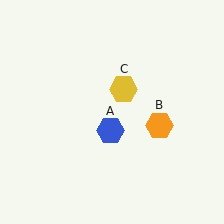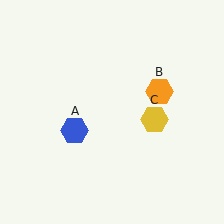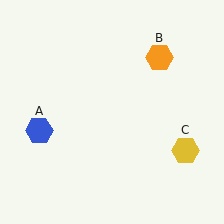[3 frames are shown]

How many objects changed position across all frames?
3 objects changed position: blue hexagon (object A), orange hexagon (object B), yellow hexagon (object C).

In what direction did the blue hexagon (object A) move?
The blue hexagon (object A) moved left.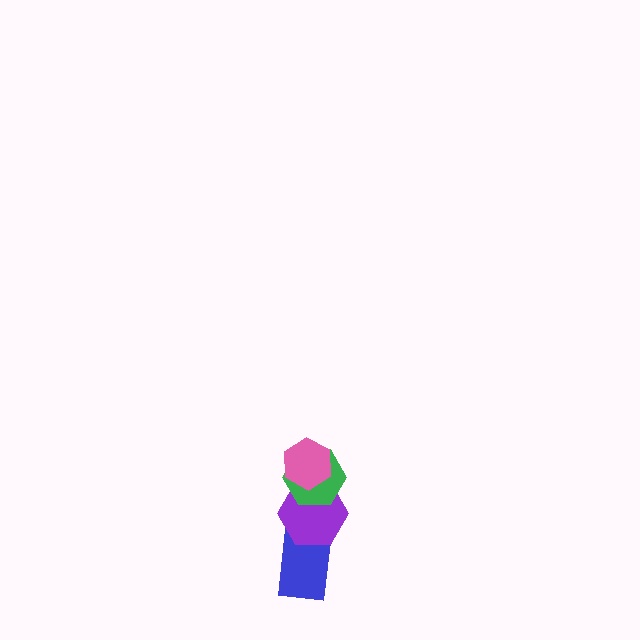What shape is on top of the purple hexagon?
The green hexagon is on top of the purple hexagon.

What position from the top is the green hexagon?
The green hexagon is 2nd from the top.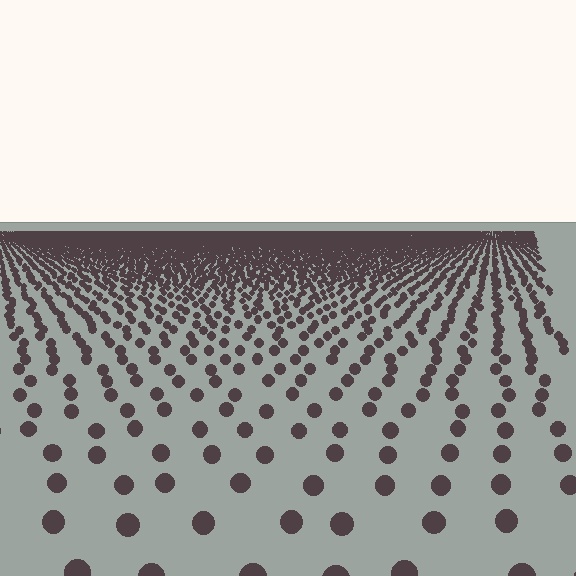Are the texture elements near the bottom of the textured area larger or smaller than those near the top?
Larger. Near the bottom, elements are closer to the viewer and appear at a bigger on-screen size.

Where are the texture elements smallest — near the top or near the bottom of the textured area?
Near the top.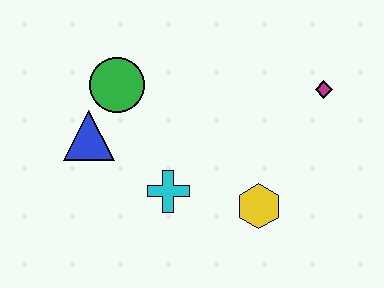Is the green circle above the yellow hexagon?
Yes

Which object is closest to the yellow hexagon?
The cyan cross is closest to the yellow hexagon.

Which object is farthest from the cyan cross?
The magenta diamond is farthest from the cyan cross.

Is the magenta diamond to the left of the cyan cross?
No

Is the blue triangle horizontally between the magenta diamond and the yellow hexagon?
No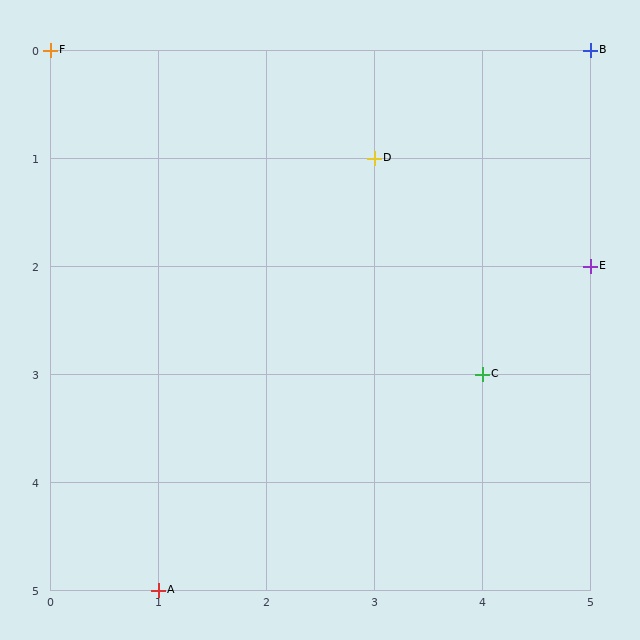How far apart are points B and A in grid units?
Points B and A are 4 columns and 5 rows apart (about 6.4 grid units diagonally).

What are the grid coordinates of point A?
Point A is at grid coordinates (1, 5).